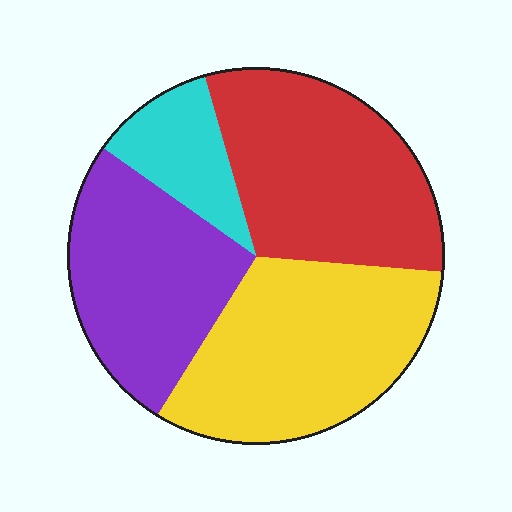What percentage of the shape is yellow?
Yellow covers around 30% of the shape.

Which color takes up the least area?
Cyan, at roughly 10%.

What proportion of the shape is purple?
Purple covers 26% of the shape.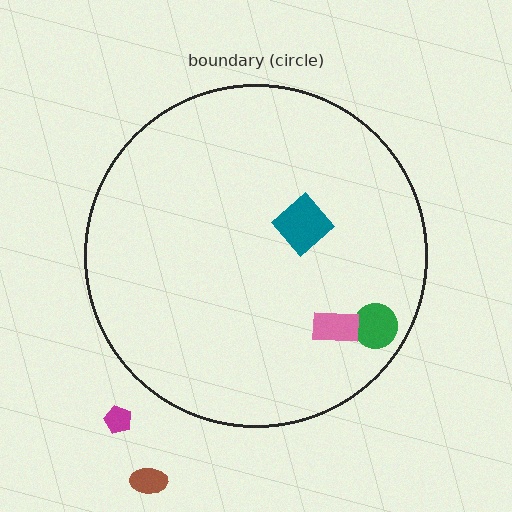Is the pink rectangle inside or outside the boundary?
Inside.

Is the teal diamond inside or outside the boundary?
Inside.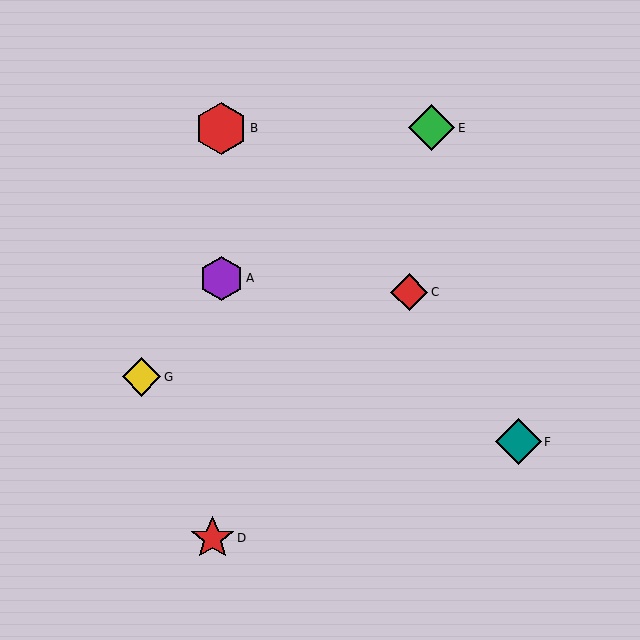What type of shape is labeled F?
Shape F is a teal diamond.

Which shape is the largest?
The red hexagon (labeled B) is the largest.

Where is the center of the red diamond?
The center of the red diamond is at (409, 292).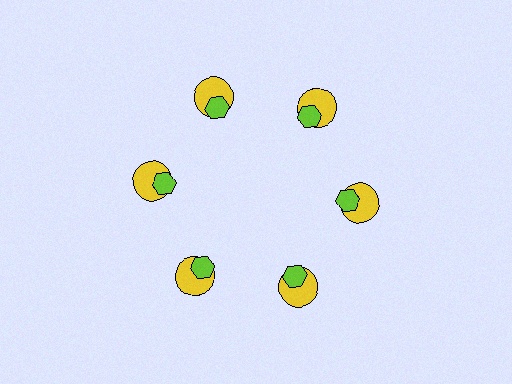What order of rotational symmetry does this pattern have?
This pattern has 6-fold rotational symmetry.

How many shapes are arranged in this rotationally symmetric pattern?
There are 12 shapes, arranged in 6 groups of 2.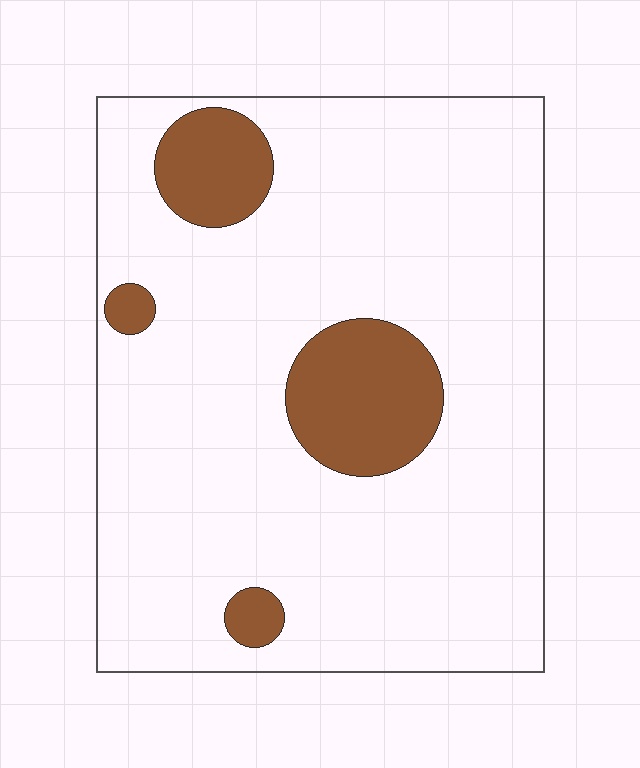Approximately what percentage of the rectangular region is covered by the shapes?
Approximately 15%.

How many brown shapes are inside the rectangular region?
4.